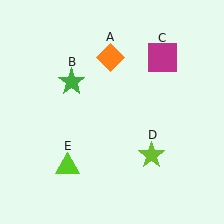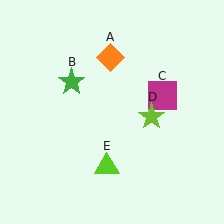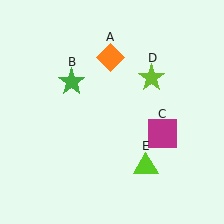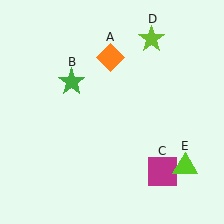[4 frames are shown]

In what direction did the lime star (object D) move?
The lime star (object D) moved up.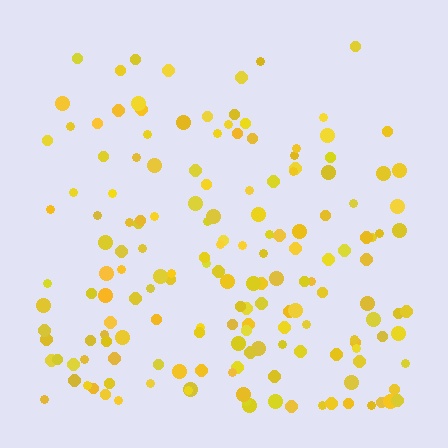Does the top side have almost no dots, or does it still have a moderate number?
Still a moderate number, just noticeably fewer than the bottom.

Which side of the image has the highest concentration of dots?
The bottom.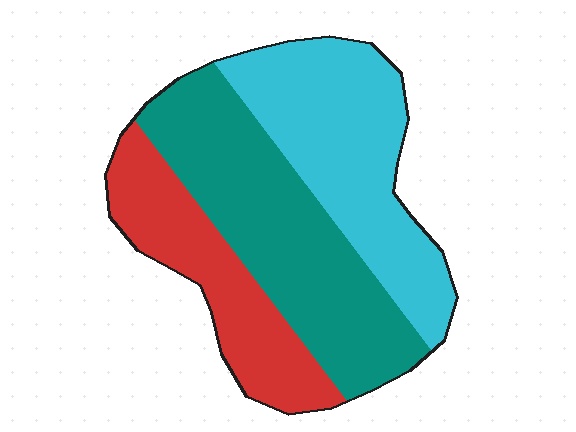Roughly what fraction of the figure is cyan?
Cyan takes up about one third (1/3) of the figure.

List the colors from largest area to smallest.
From largest to smallest: teal, cyan, red.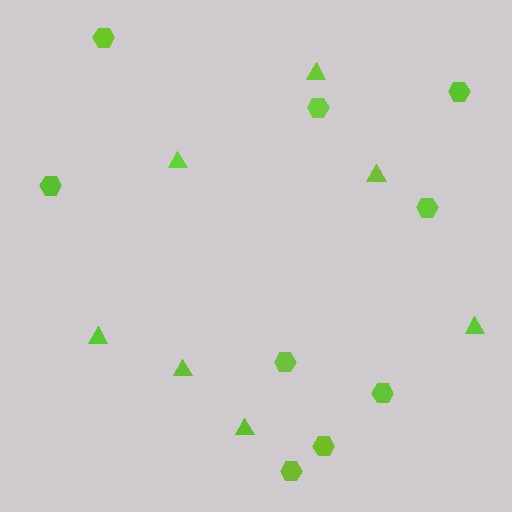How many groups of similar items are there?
There are 2 groups: one group of hexagons (9) and one group of triangles (7).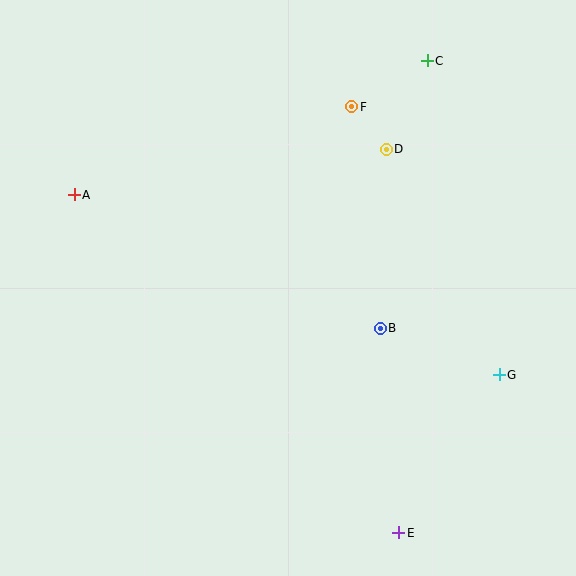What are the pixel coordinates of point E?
Point E is at (399, 533).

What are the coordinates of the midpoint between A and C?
The midpoint between A and C is at (251, 128).